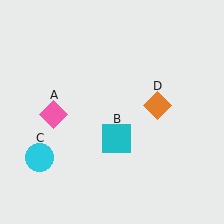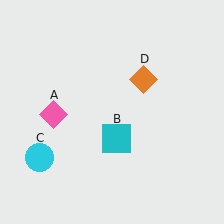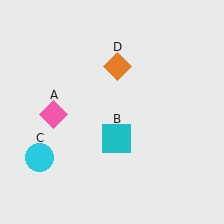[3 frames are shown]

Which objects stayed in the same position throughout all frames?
Pink diamond (object A) and cyan square (object B) and cyan circle (object C) remained stationary.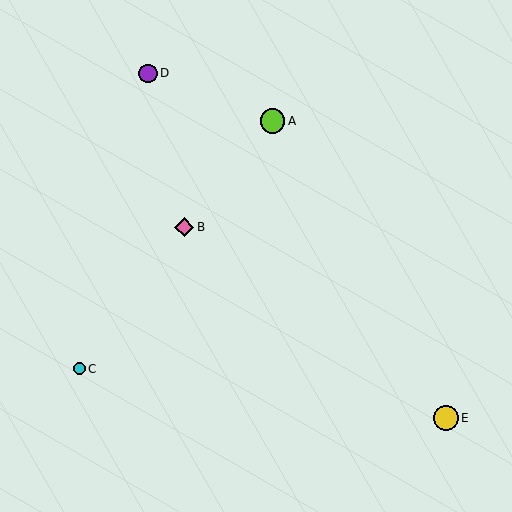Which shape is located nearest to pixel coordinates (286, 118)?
The lime circle (labeled A) at (272, 121) is nearest to that location.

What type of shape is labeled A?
Shape A is a lime circle.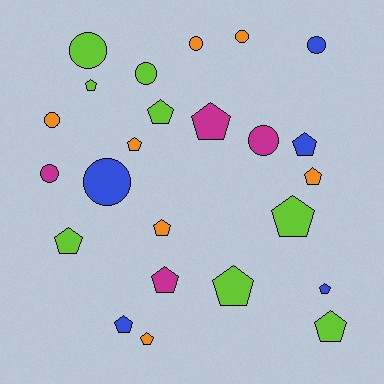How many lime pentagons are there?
There are 6 lime pentagons.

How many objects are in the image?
There are 24 objects.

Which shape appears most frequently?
Pentagon, with 15 objects.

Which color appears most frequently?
Lime, with 8 objects.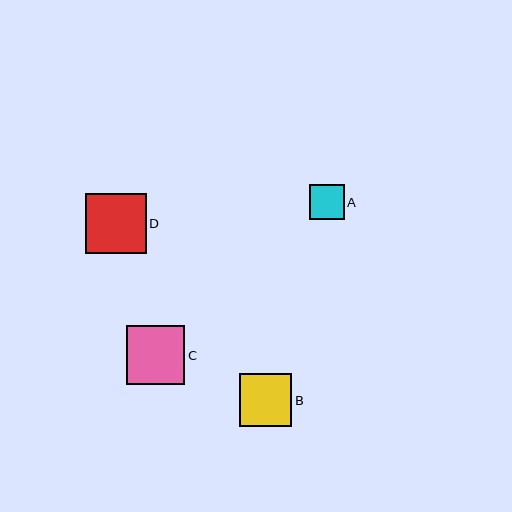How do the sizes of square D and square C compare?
Square D and square C are approximately the same size.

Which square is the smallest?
Square A is the smallest with a size of approximately 35 pixels.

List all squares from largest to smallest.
From largest to smallest: D, C, B, A.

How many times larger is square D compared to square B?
Square D is approximately 1.1 times the size of square B.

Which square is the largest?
Square D is the largest with a size of approximately 60 pixels.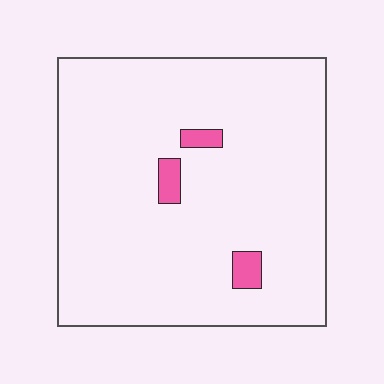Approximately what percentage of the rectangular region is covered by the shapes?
Approximately 5%.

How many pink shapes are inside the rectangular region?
3.